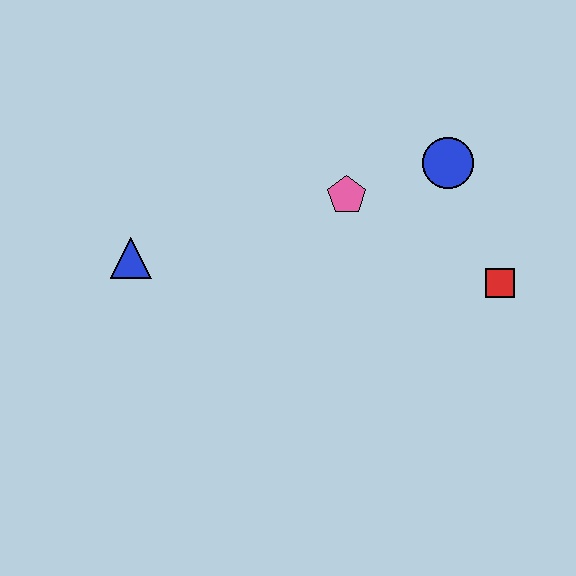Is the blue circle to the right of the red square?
No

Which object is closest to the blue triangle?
The pink pentagon is closest to the blue triangle.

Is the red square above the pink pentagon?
No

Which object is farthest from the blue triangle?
The red square is farthest from the blue triangle.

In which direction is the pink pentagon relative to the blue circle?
The pink pentagon is to the left of the blue circle.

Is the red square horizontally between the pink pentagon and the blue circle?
No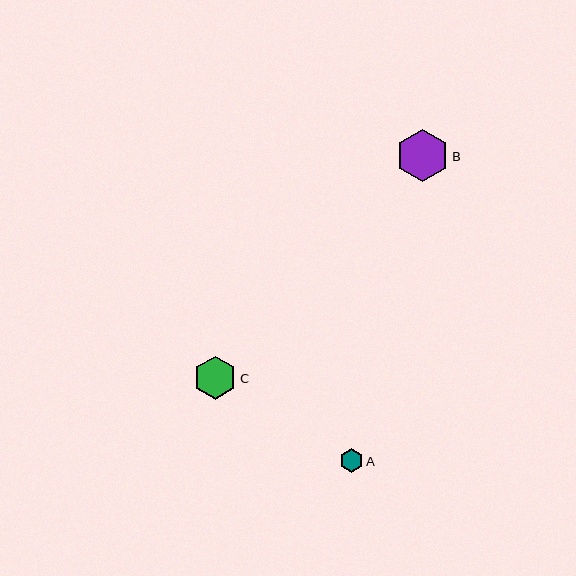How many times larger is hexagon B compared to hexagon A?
Hexagon B is approximately 2.3 times the size of hexagon A.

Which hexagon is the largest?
Hexagon B is the largest with a size of approximately 53 pixels.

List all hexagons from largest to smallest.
From largest to smallest: B, C, A.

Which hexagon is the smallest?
Hexagon A is the smallest with a size of approximately 23 pixels.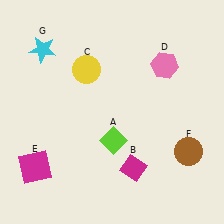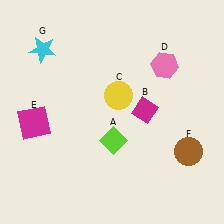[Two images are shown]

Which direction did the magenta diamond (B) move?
The magenta diamond (B) moved up.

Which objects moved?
The objects that moved are: the magenta diamond (B), the yellow circle (C), the magenta square (E).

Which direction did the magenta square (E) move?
The magenta square (E) moved up.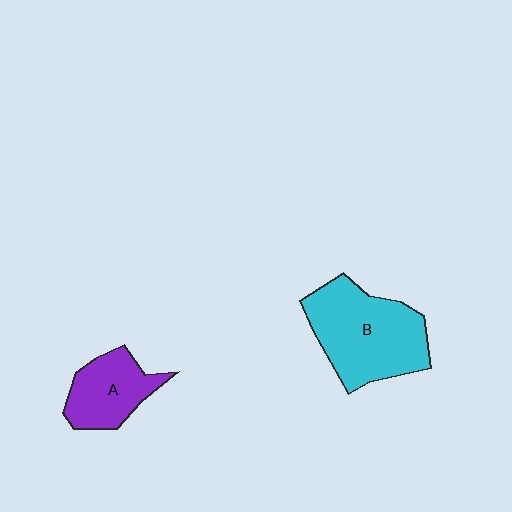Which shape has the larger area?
Shape B (cyan).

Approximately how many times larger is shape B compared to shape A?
Approximately 1.8 times.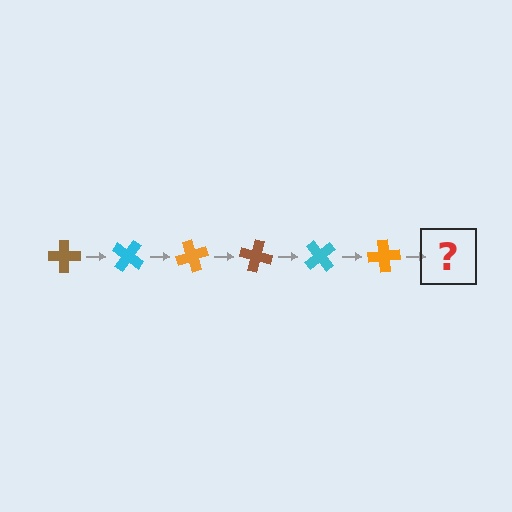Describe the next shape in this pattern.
It should be a brown cross, rotated 210 degrees from the start.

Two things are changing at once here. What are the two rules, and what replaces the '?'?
The two rules are that it rotates 35 degrees each step and the color cycles through brown, cyan, and orange. The '?' should be a brown cross, rotated 210 degrees from the start.